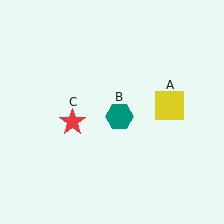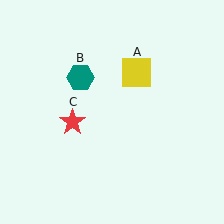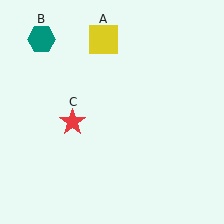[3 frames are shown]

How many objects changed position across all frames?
2 objects changed position: yellow square (object A), teal hexagon (object B).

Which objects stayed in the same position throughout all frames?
Red star (object C) remained stationary.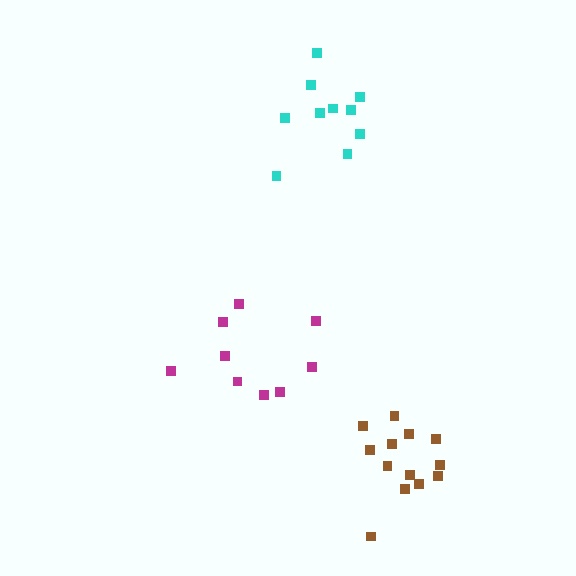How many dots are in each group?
Group 1: 9 dots, Group 2: 13 dots, Group 3: 10 dots (32 total).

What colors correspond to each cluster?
The clusters are colored: magenta, brown, cyan.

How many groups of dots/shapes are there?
There are 3 groups.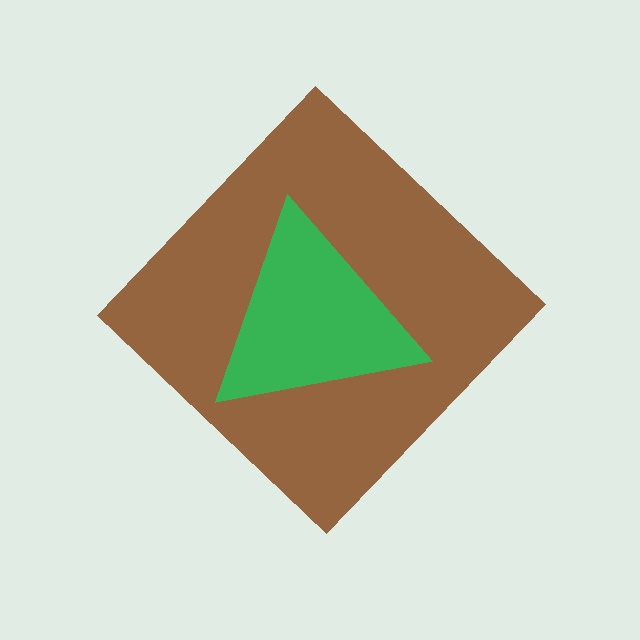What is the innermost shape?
The green triangle.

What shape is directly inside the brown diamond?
The green triangle.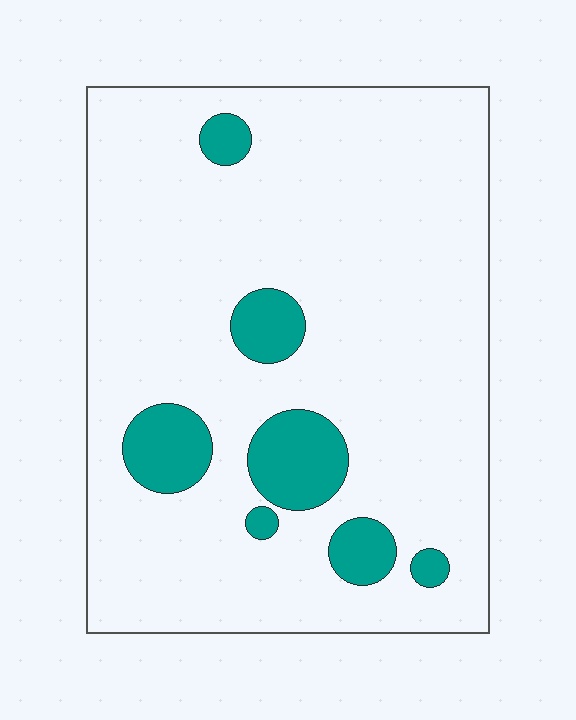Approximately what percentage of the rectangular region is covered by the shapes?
Approximately 10%.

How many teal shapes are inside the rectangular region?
7.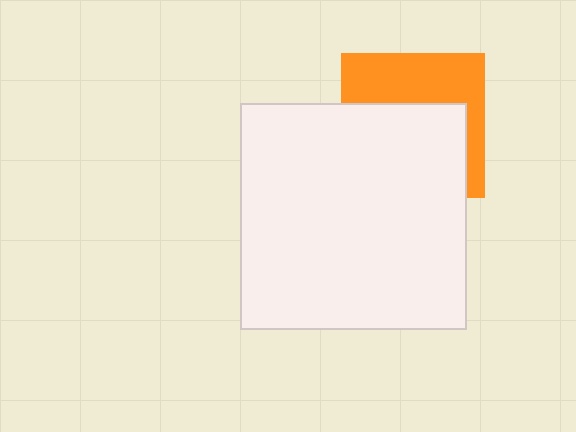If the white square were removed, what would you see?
You would see the complete orange square.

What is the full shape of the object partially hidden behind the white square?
The partially hidden object is an orange square.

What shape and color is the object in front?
The object in front is a white square.